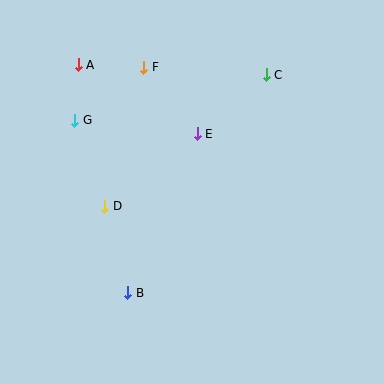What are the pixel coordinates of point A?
Point A is at (78, 65).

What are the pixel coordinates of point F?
Point F is at (144, 67).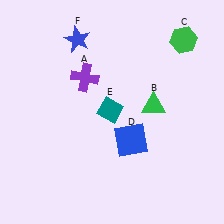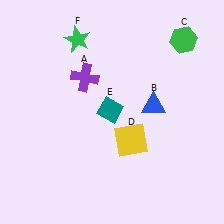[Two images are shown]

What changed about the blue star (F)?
In Image 1, F is blue. In Image 2, it changed to green.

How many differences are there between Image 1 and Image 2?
There are 3 differences between the two images.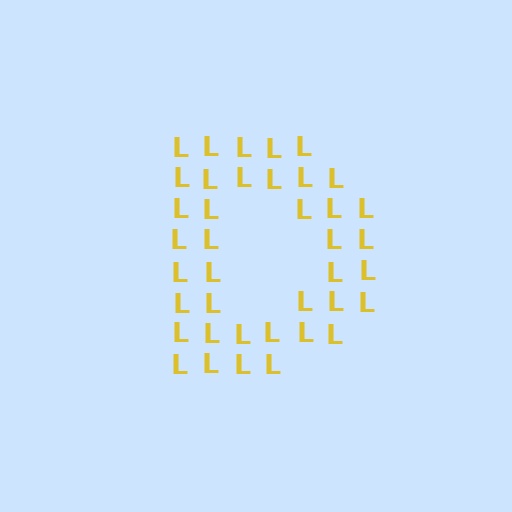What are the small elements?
The small elements are letter L's.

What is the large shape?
The large shape is the letter D.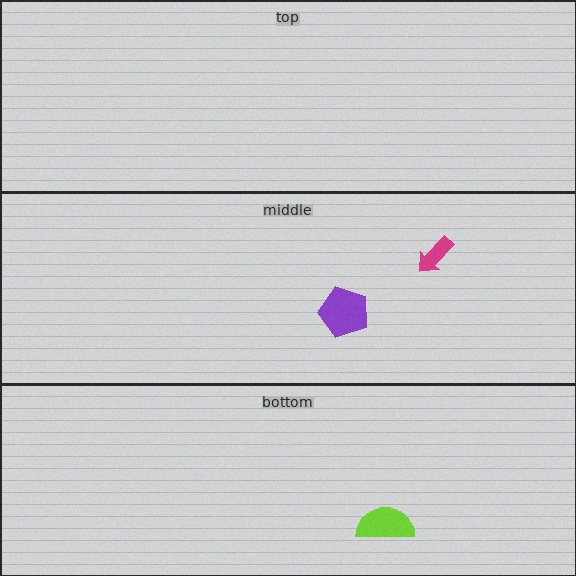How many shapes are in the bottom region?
1.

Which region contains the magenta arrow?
The middle region.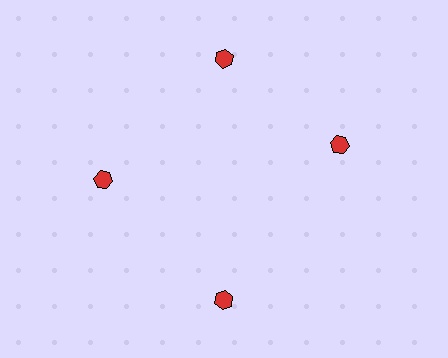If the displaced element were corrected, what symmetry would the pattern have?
It would have 4-fold rotational symmetry — the pattern would map onto itself every 90 degrees.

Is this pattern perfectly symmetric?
No. The 4 red hexagons are arranged in a ring, but one element near the 3 o'clock position is rotated out of alignment along the ring, breaking the 4-fold rotational symmetry.